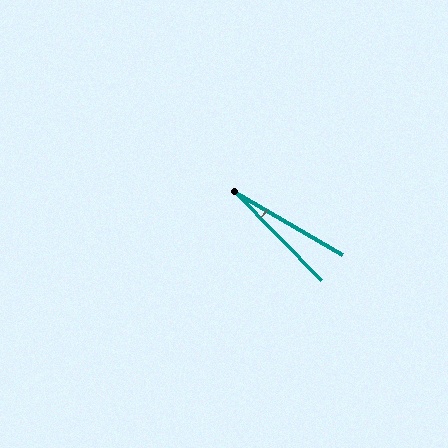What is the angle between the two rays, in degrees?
Approximately 16 degrees.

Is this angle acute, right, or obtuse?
It is acute.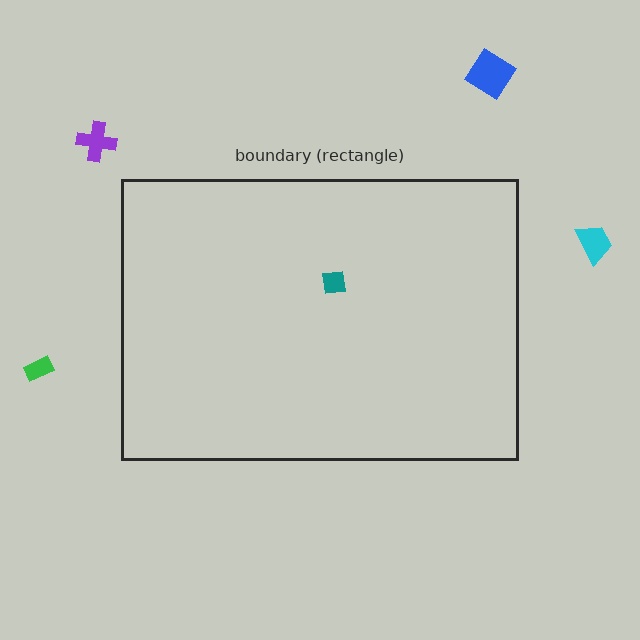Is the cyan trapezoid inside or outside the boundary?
Outside.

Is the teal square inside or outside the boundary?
Inside.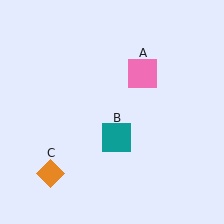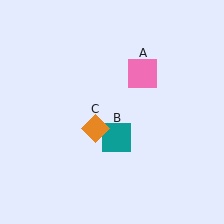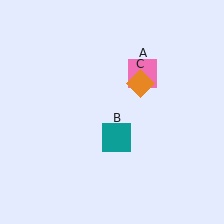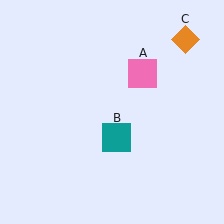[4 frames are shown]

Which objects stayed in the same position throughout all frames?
Pink square (object A) and teal square (object B) remained stationary.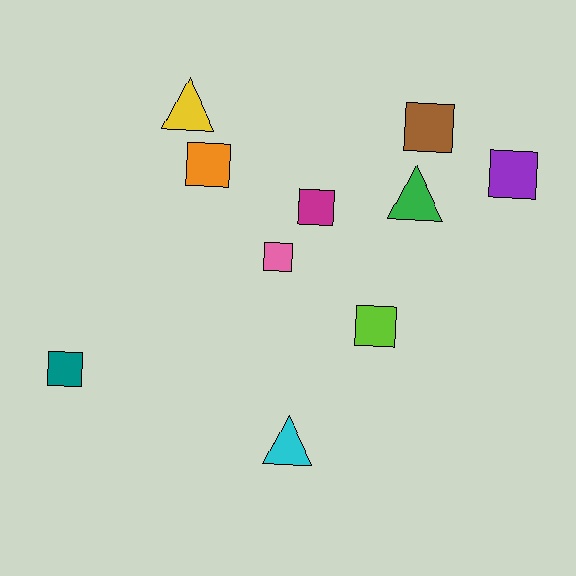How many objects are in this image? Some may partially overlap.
There are 10 objects.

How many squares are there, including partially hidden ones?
There are 7 squares.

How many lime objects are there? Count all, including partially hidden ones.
There is 1 lime object.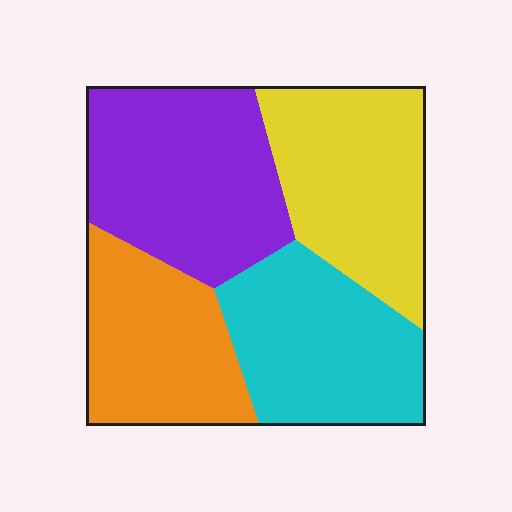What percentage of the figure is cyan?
Cyan covers roughly 25% of the figure.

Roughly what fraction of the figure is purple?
Purple takes up about one quarter (1/4) of the figure.